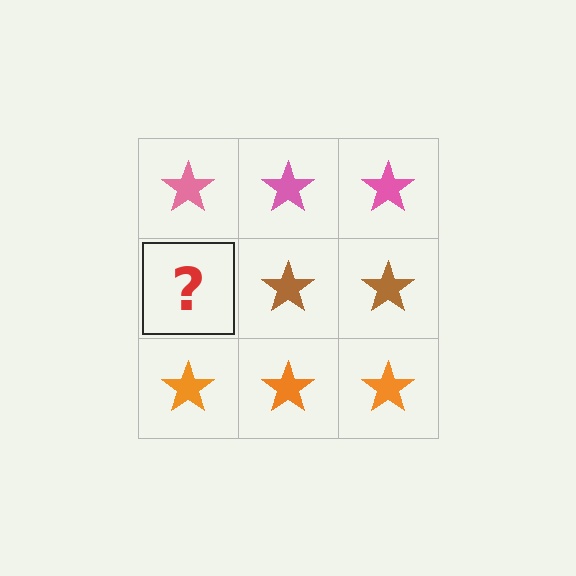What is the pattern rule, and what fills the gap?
The rule is that each row has a consistent color. The gap should be filled with a brown star.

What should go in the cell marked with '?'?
The missing cell should contain a brown star.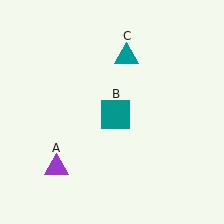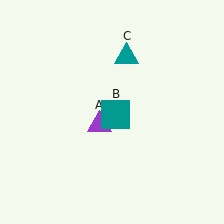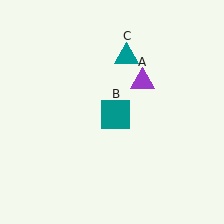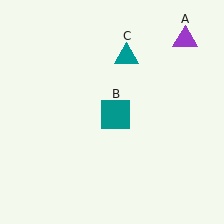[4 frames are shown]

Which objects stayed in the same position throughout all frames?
Teal square (object B) and teal triangle (object C) remained stationary.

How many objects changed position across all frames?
1 object changed position: purple triangle (object A).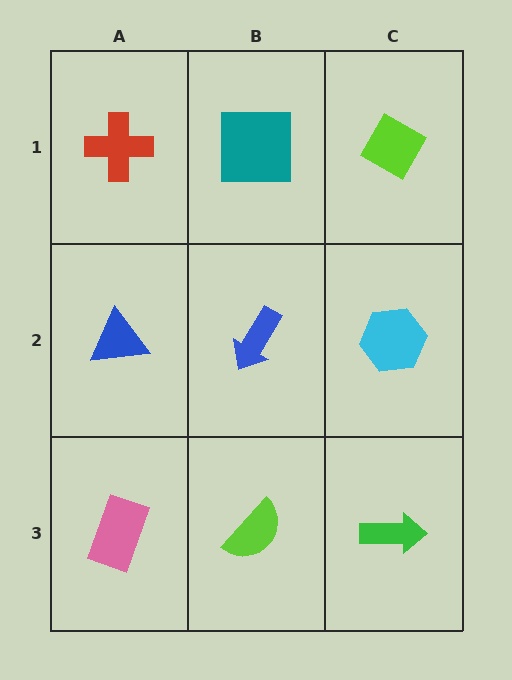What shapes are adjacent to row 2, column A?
A red cross (row 1, column A), a pink rectangle (row 3, column A), a blue arrow (row 2, column B).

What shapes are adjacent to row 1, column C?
A cyan hexagon (row 2, column C), a teal square (row 1, column B).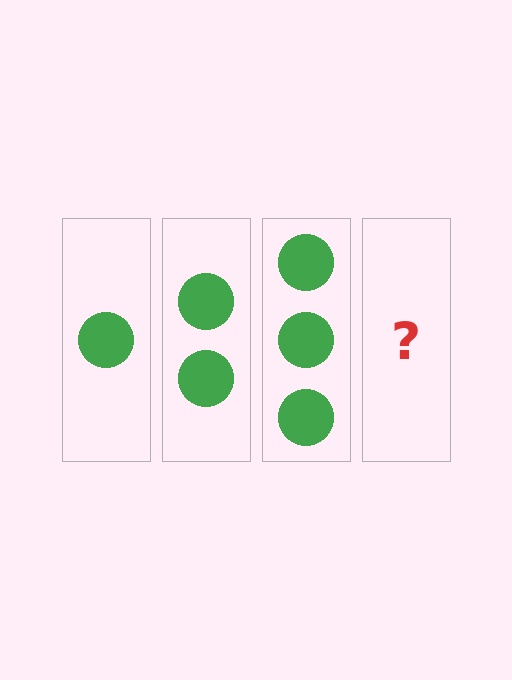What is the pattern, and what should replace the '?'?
The pattern is that each step adds one more circle. The '?' should be 4 circles.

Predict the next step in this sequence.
The next step is 4 circles.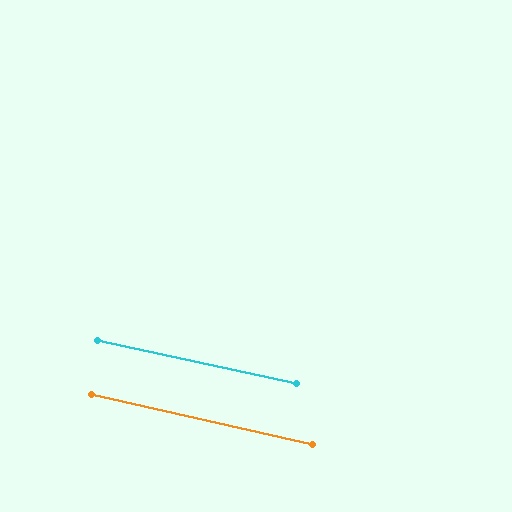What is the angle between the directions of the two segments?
Approximately 1 degree.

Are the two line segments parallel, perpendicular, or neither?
Parallel — their directions differ by only 0.5°.